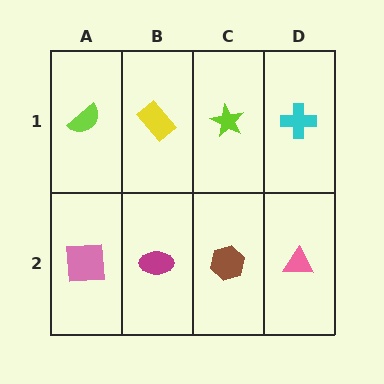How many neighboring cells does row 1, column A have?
2.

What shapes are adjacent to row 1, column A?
A pink square (row 2, column A), a yellow rectangle (row 1, column B).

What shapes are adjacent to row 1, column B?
A magenta ellipse (row 2, column B), a lime semicircle (row 1, column A), a lime star (row 1, column C).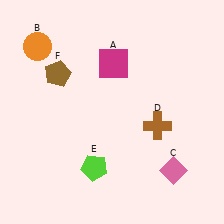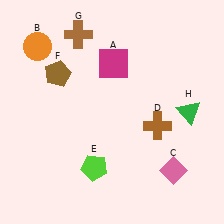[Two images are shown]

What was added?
A brown cross (G), a green triangle (H) were added in Image 2.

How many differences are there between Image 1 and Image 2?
There are 2 differences between the two images.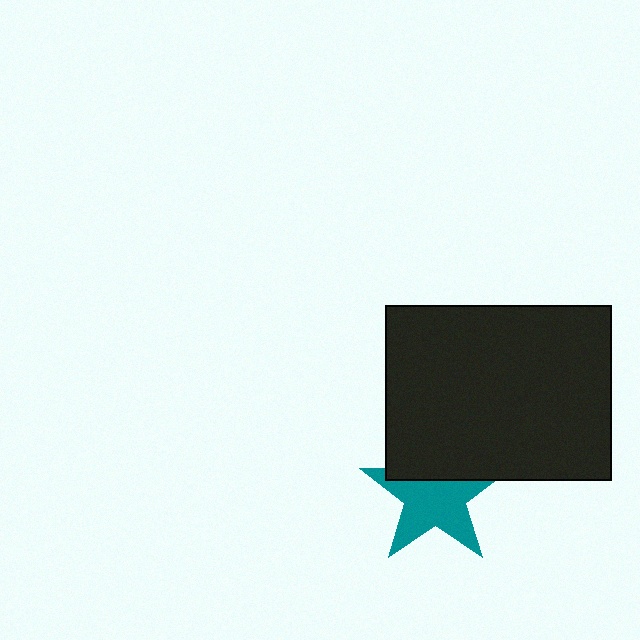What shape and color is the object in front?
The object in front is a black rectangle.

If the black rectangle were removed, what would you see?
You would see the complete teal star.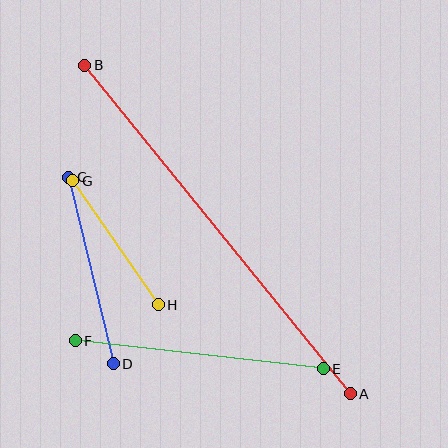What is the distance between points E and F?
The distance is approximately 249 pixels.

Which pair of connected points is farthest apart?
Points A and B are farthest apart.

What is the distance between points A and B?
The distance is approximately 423 pixels.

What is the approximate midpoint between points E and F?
The midpoint is at approximately (199, 355) pixels.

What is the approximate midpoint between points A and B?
The midpoint is at approximately (217, 230) pixels.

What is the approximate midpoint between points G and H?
The midpoint is at approximately (115, 243) pixels.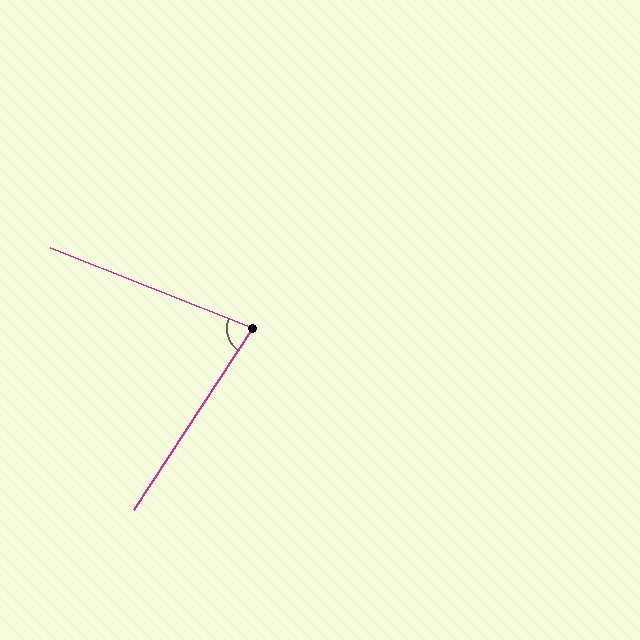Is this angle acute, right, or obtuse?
It is acute.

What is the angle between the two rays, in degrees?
Approximately 78 degrees.